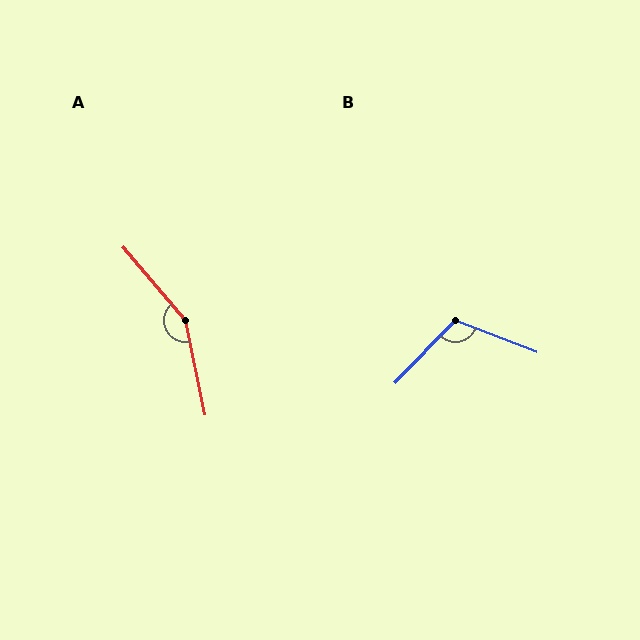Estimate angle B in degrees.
Approximately 113 degrees.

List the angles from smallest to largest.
B (113°), A (152°).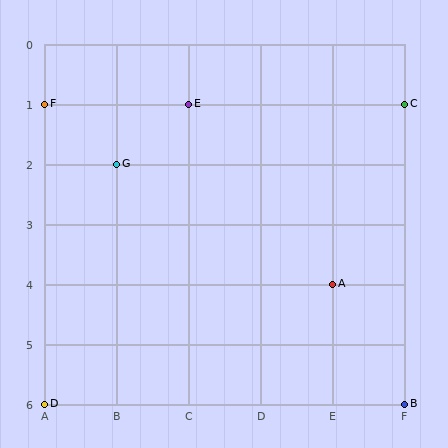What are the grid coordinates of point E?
Point E is at grid coordinates (C, 1).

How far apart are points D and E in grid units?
Points D and E are 2 columns and 5 rows apart (about 5.4 grid units diagonally).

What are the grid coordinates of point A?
Point A is at grid coordinates (E, 4).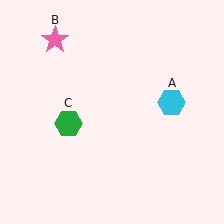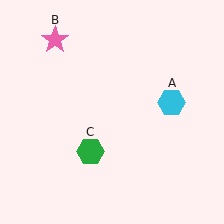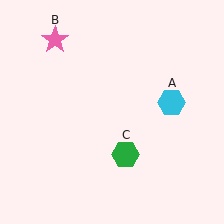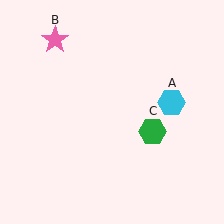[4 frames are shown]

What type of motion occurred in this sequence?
The green hexagon (object C) rotated counterclockwise around the center of the scene.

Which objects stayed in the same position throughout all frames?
Cyan hexagon (object A) and pink star (object B) remained stationary.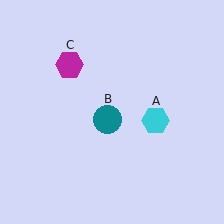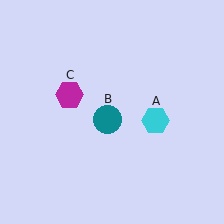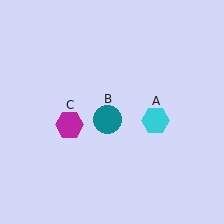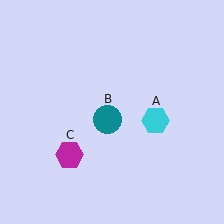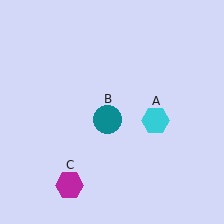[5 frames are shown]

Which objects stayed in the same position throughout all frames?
Cyan hexagon (object A) and teal circle (object B) remained stationary.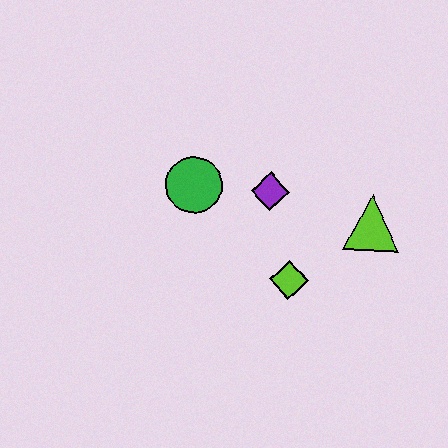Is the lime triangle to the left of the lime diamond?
No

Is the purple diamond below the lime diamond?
No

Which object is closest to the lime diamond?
The purple diamond is closest to the lime diamond.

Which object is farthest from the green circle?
The lime triangle is farthest from the green circle.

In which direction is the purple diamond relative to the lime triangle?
The purple diamond is to the left of the lime triangle.